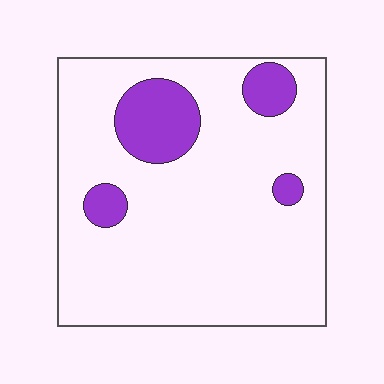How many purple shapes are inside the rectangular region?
4.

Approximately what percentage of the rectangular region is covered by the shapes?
Approximately 15%.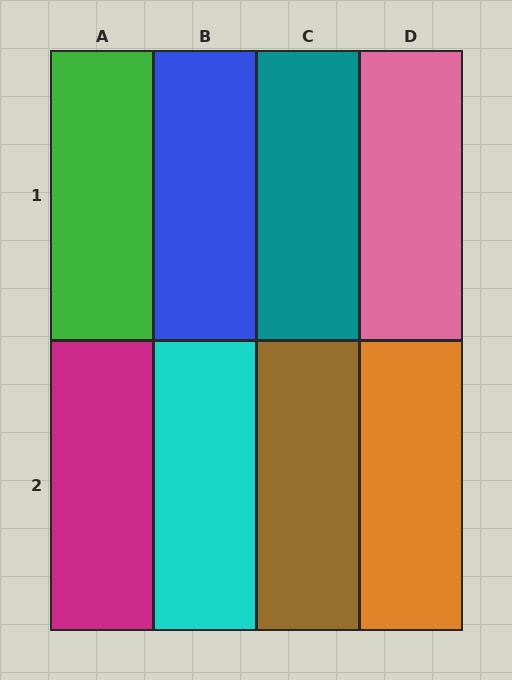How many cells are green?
1 cell is green.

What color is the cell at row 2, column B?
Cyan.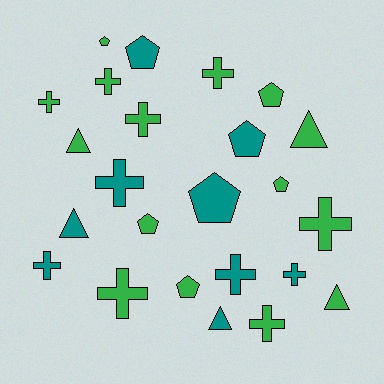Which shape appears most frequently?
Cross, with 11 objects.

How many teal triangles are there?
There are 2 teal triangles.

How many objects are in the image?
There are 24 objects.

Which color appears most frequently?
Green, with 15 objects.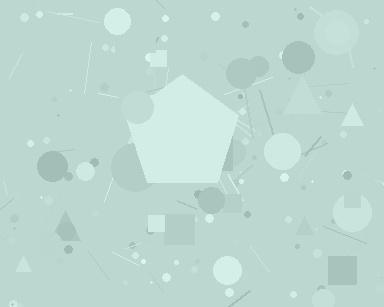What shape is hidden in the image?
A pentagon is hidden in the image.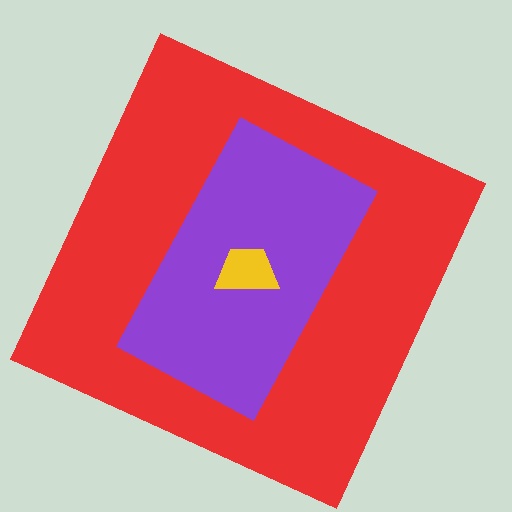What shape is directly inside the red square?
The purple rectangle.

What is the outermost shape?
The red square.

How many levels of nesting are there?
3.